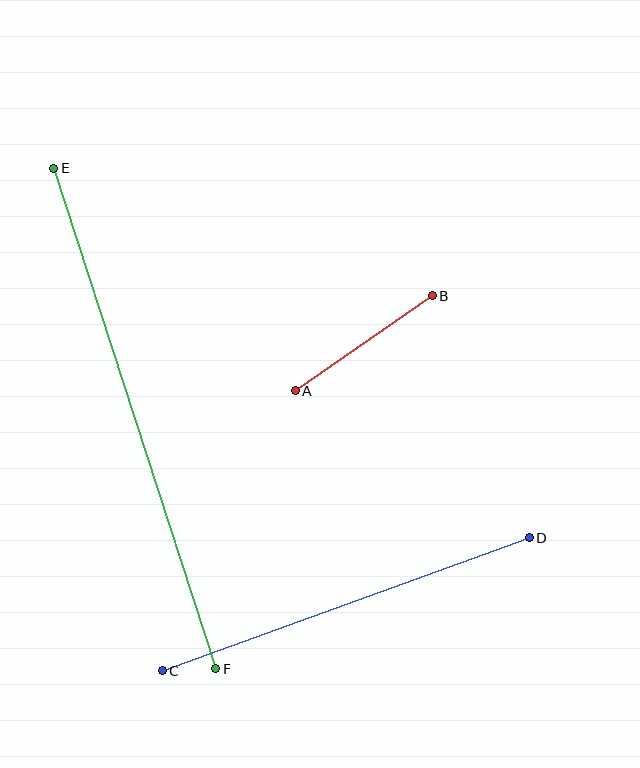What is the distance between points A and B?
The distance is approximately 166 pixels.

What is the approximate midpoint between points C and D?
The midpoint is at approximately (346, 604) pixels.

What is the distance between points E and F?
The distance is approximately 526 pixels.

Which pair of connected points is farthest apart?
Points E and F are farthest apart.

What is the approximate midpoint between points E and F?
The midpoint is at approximately (135, 419) pixels.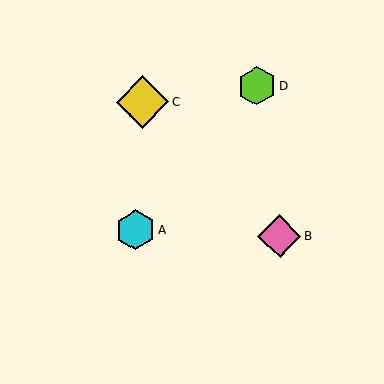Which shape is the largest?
The yellow diamond (labeled C) is the largest.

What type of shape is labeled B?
Shape B is a pink diamond.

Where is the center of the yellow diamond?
The center of the yellow diamond is at (143, 102).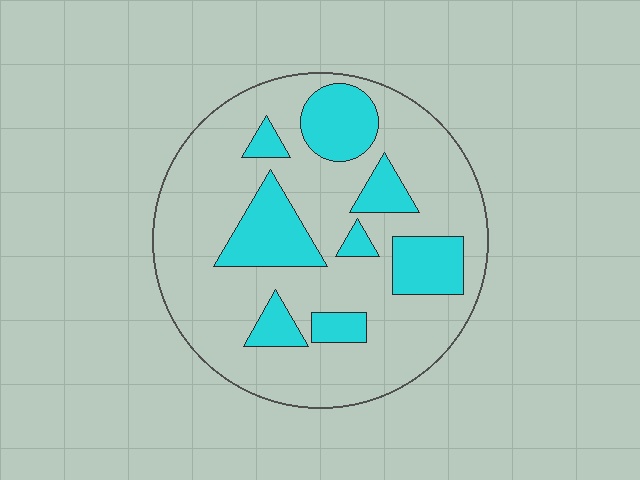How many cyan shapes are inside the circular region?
8.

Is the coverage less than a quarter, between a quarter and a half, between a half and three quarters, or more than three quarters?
Between a quarter and a half.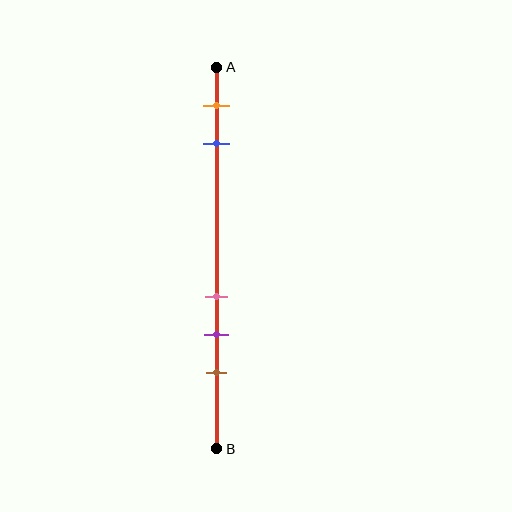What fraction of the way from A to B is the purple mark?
The purple mark is approximately 70% (0.7) of the way from A to B.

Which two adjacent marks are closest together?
The pink and purple marks are the closest adjacent pair.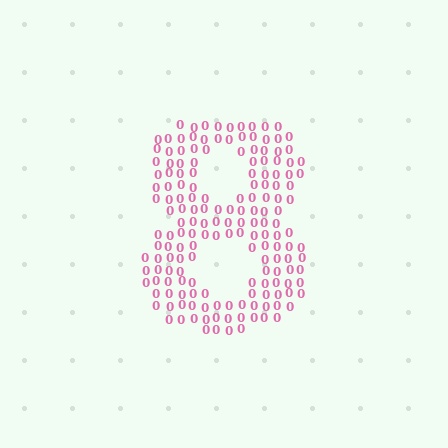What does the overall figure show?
The overall figure shows the digit 8.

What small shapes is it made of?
It is made of small digit 0's.